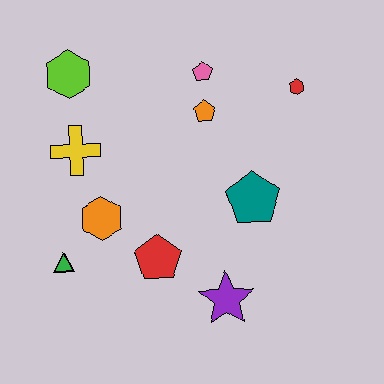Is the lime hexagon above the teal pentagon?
Yes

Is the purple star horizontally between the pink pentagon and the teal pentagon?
Yes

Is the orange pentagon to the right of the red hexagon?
No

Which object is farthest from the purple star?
The lime hexagon is farthest from the purple star.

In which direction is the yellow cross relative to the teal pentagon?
The yellow cross is to the left of the teal pentagon.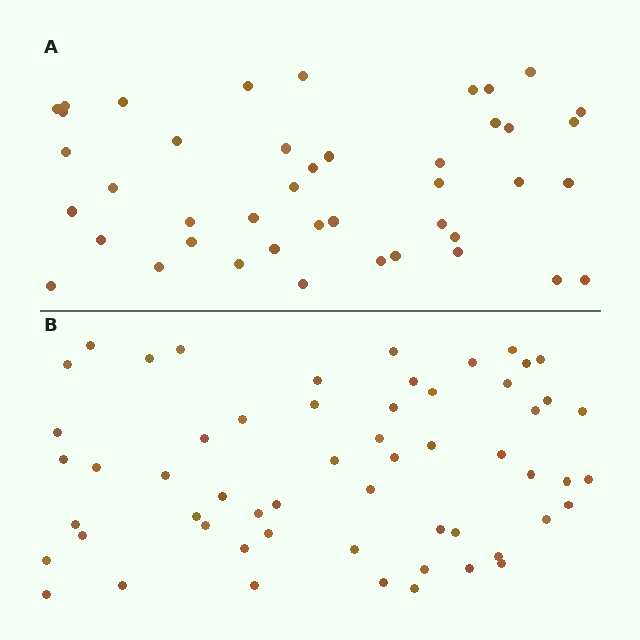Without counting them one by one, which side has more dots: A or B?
Region B (the bottom region) has more dots.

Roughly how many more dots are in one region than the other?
Region B has approximately 15 more dots than region A.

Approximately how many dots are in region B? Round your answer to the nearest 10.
About 60 dots. (The exact count is 57, which rounds to 60.)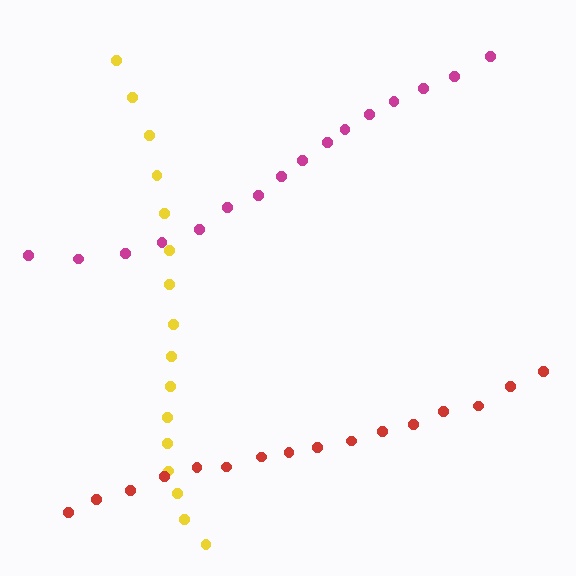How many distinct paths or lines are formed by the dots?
There are 3 distinct paths.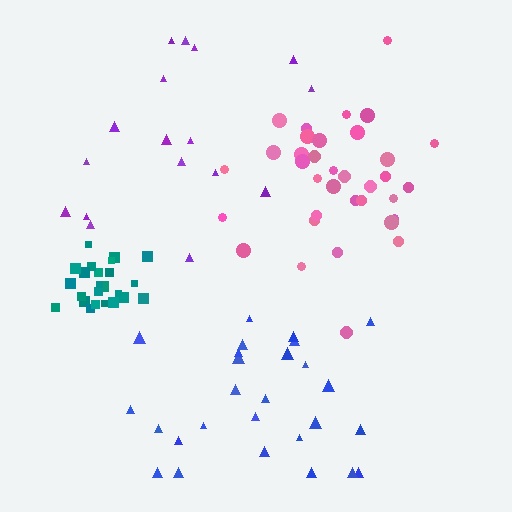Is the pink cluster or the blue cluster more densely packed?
Pink.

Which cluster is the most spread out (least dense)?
Purple.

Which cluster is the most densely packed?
Teal.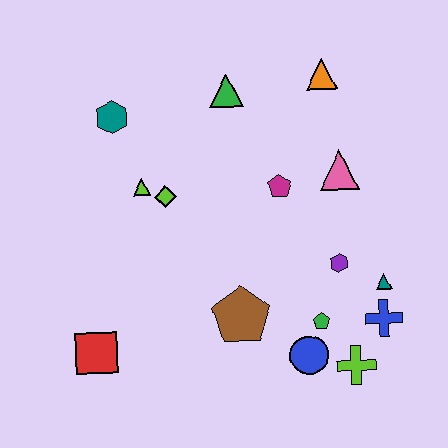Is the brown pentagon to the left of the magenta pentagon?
Yes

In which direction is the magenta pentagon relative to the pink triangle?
The magenta pentagon is to the left of the pink triangle.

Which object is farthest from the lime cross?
The teal hexagon is farthest from the lime cross.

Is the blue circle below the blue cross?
Yes